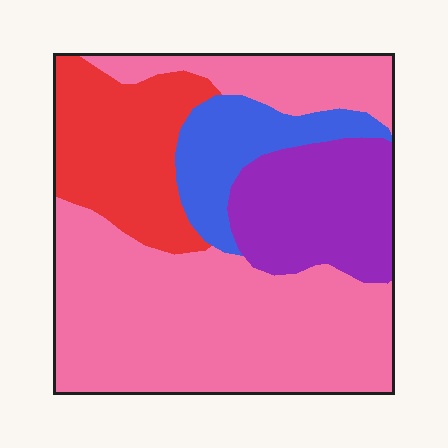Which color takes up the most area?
Pink, at roughly 55%.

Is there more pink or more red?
Pink.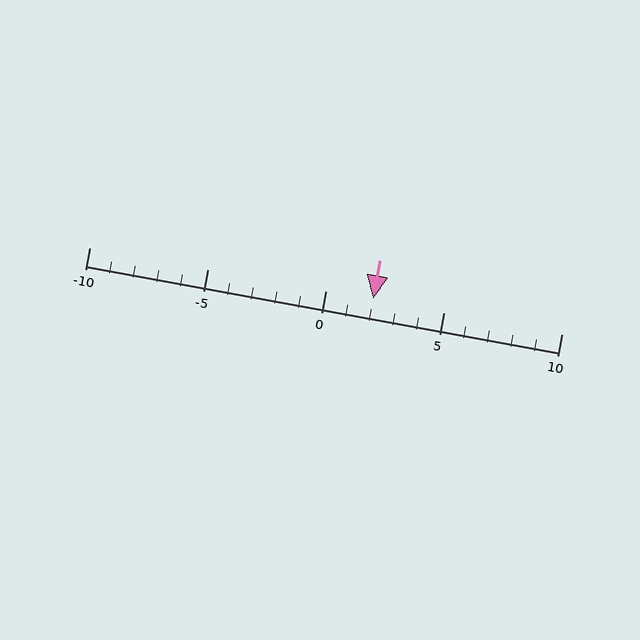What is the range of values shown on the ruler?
The ruler shows values from -10 to 10.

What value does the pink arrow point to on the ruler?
The pink arrow points to approximately 2.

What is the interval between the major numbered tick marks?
The major tick marks are spaced 5 units apart.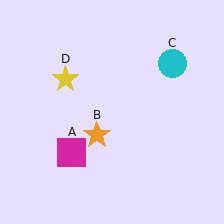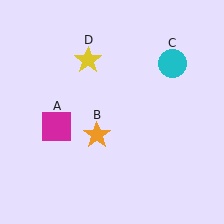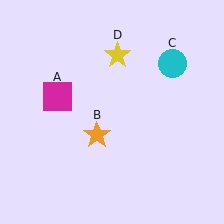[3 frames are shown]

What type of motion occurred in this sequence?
The magenta square (object A), yellow star (object D) rotated clockwise around the center of the scene.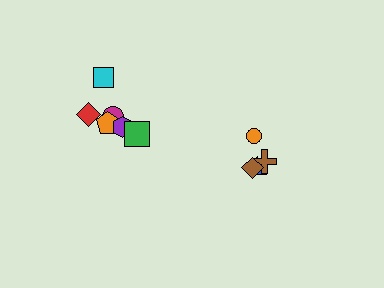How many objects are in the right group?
There are 4 objects.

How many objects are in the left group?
There are 6 objects.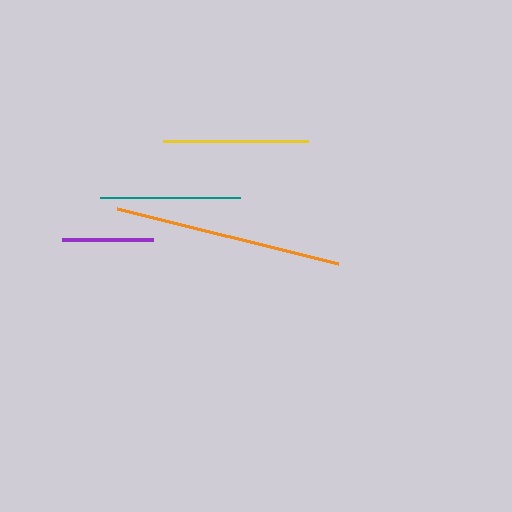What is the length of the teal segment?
The teal segment is approximately 140 pixels long.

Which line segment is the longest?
The orange line is the longest at approximately 229 pixels.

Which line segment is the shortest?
The purple line is the shortest at approximately 92 pixels.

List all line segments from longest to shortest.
From longest to shortest: orange, yellow, teal, purple.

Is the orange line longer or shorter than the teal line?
The orange line is longer than the teal line.